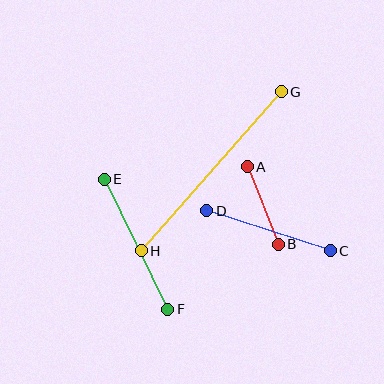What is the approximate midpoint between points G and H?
The midpoint is at approximately (211, 171) pixels.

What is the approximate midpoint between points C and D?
The midpoint is at approximately (269, 231) pixels.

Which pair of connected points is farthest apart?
Points G and H are farthest apart.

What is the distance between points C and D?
The distance is approximately 130 pixels.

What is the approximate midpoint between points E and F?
The midpoint is at approximately (136, 244) pixels.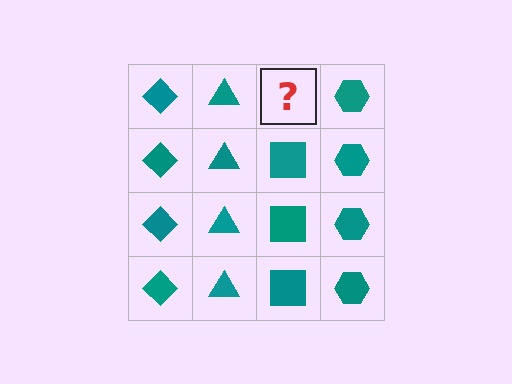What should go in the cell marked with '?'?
The missing cell should contain a teal square.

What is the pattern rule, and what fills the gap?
The rule is that each column has a consistent shape. The gap should be filled with a teal square.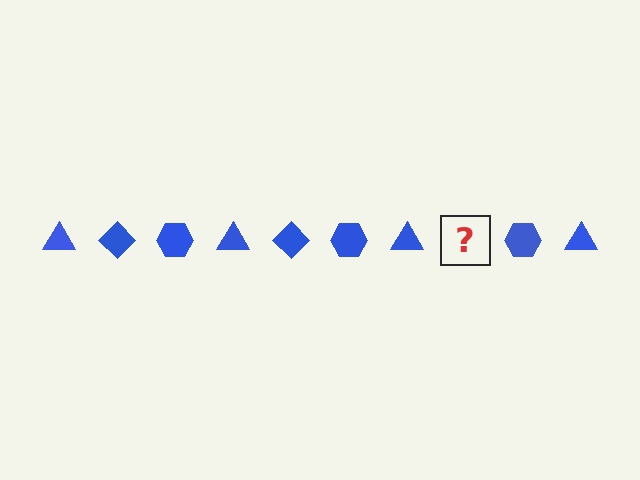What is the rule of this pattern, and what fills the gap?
The rule is that the pattern cycles through triangle, diamond, hexagon shapes in blue. The gap should be filled with a blue diamond.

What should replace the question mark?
The question mark should be replaced with a blue diamond.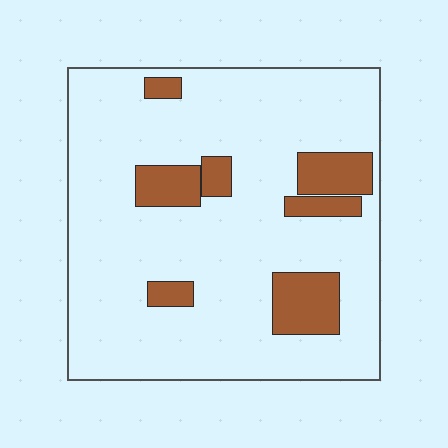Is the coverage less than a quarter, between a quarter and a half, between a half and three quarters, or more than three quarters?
Less than a quarter.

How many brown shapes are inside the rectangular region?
7.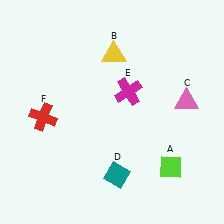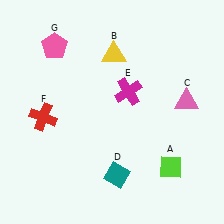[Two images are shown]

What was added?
A pink pentagon (G) was added in Image 2.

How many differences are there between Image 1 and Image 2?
There is 1 difference between the two images.